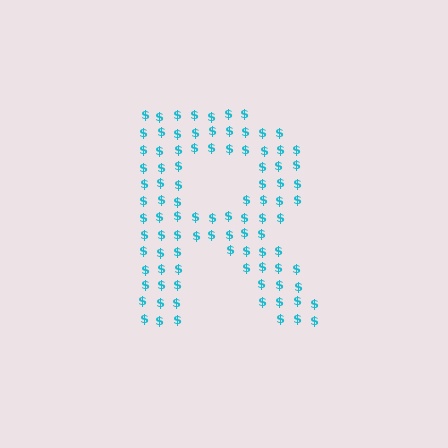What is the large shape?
The large shape is the letter R.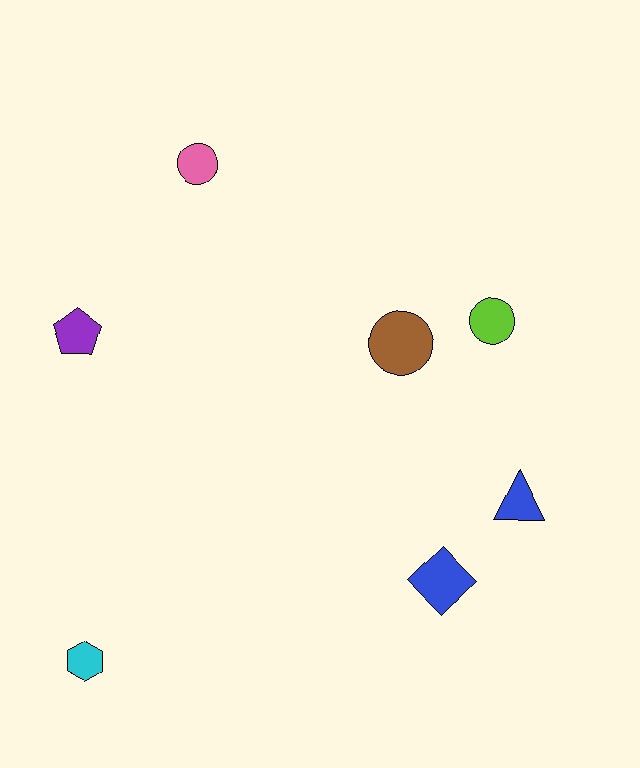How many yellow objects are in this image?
There are no yellow objects.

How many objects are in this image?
There are 7 objects.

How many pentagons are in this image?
There is 1 pentagon.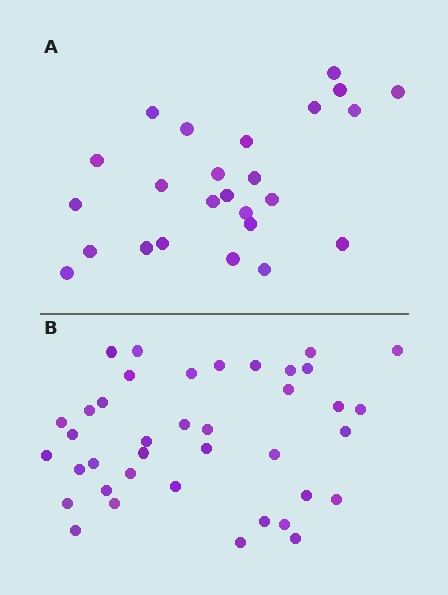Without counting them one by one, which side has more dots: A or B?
Region B (the bottom region) has more dots.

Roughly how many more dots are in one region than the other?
Region B has approximately 15 more dots than region A.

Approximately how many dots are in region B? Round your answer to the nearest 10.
About 40 dots. (The exact count is 39, which rounds to 40.)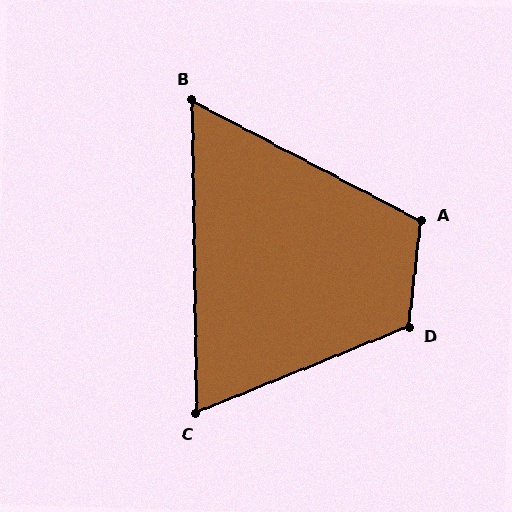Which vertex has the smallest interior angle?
B, at approximately 62 degrees.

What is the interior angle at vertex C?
Approximately 69 degrees (acute).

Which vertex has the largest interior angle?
D, at approximately 118 degrees.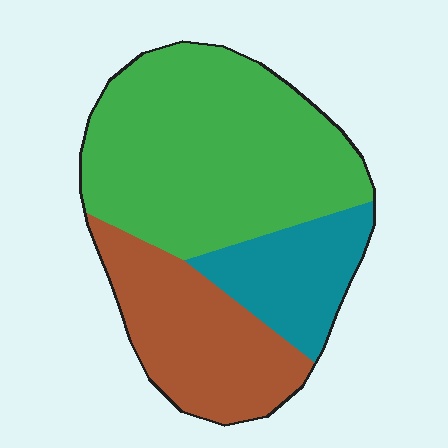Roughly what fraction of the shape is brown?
Brown covers around 30% of the shape.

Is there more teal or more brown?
Brown.